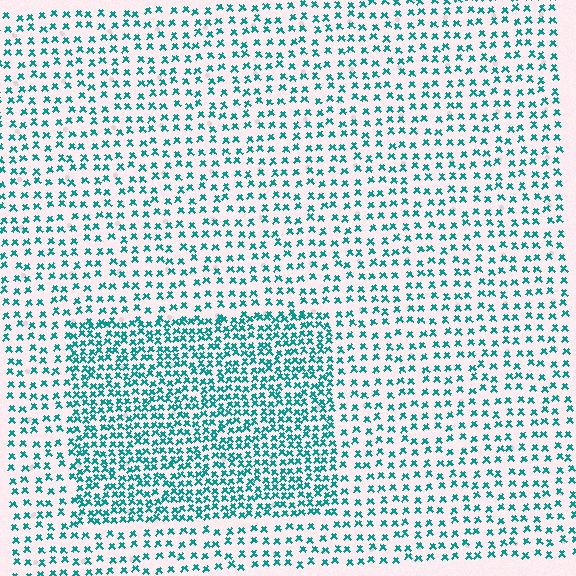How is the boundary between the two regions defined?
The boundary is defined by a change in element density (approximately 2.0x ratio). All elements are the same color, size, and shape.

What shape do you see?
I see a rectangle.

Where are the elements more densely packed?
The elements are more densely packed inside the rectangle boundary.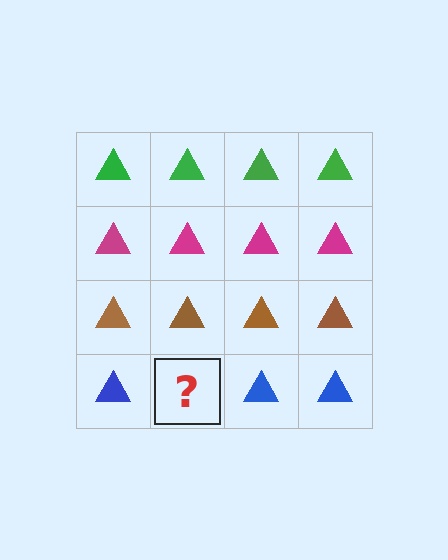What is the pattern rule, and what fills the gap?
The rule is that each row has a consistent color. The gap should be filled with a blue triangle.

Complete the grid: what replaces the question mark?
The question mark should be replaced with a blue triangle.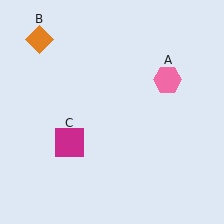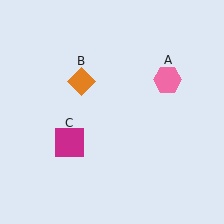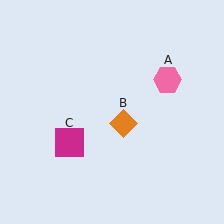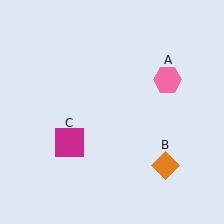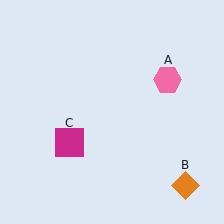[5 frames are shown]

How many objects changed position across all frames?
1 object changed position: orange diamond (object B).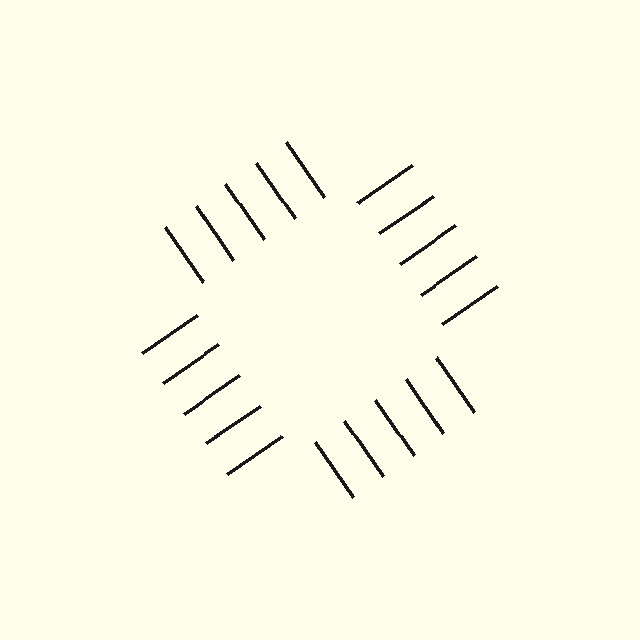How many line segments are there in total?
20 — 5 along each of the 4 edges.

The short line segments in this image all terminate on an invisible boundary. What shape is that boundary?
An illusory square — the line segments terminate on its edges but no continuous stroke is drawn.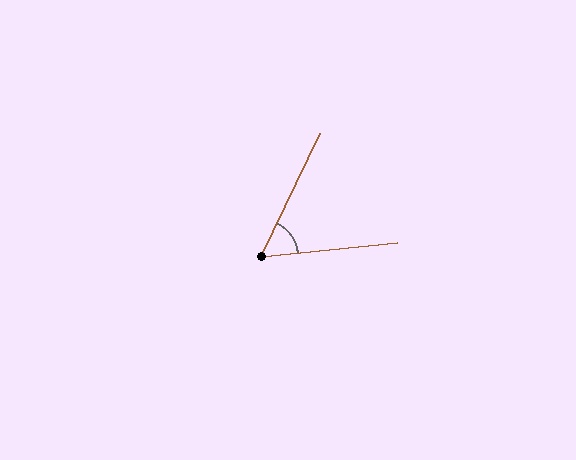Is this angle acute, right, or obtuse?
It is acute.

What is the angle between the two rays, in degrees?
Approximately 58 degrees.